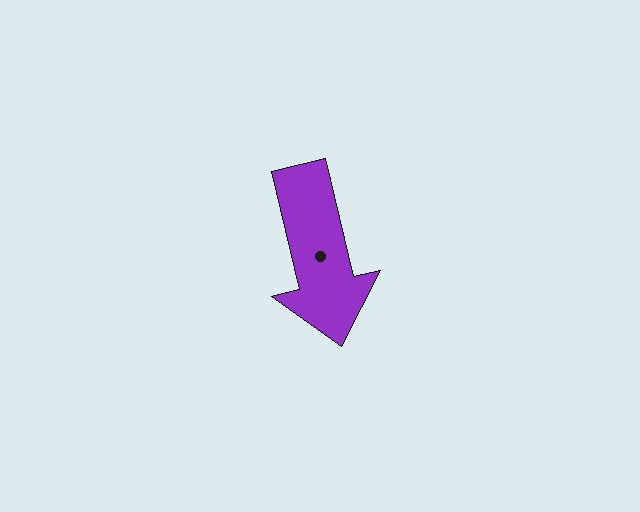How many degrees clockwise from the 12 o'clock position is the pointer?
Approximately 167 degrees.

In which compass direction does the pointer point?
South.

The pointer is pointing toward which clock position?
Roughly 6 o'clock.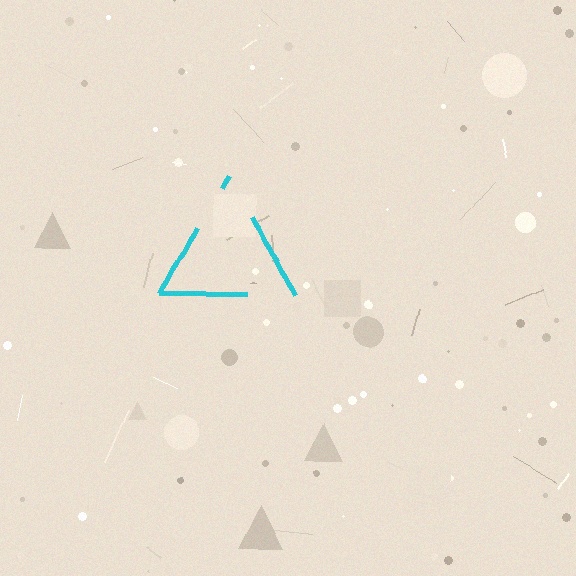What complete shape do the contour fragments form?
The contour fragments form a triangle.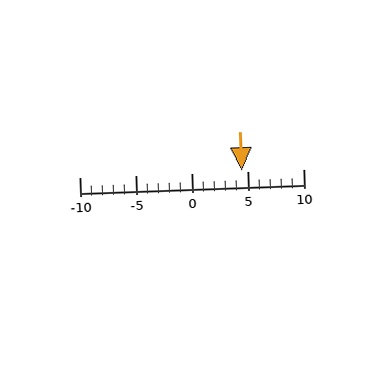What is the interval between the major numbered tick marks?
The major tick marks are spaced 5 units apart.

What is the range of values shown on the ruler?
The ruler shows values from -10 to 10.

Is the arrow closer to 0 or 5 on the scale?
The arrow is closer to 5.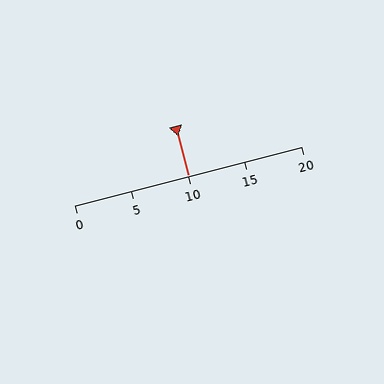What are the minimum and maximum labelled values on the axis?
The axis runs from 0 to 20.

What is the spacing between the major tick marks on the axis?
The major ticks are spaced 5 apart.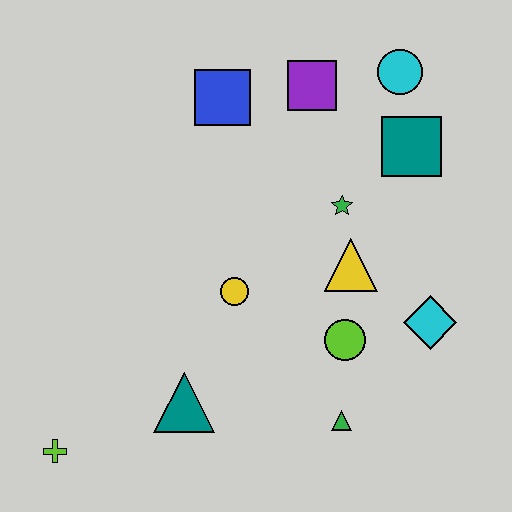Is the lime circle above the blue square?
No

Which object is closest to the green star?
The yellow triangle is closest to the green star.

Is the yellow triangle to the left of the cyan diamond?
Yes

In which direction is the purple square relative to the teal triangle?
The purple square is above the teal triangle.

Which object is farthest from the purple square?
The lime cross is farthest from the purple square.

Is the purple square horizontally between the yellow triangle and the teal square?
No